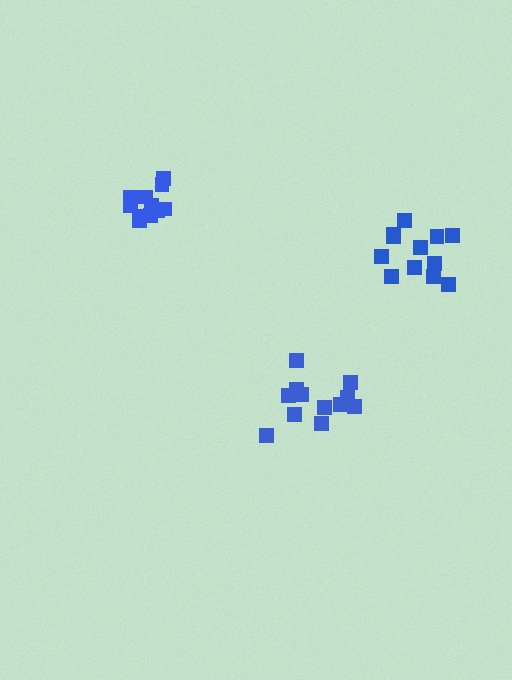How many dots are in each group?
Group 1: 12 dots, Group 2: 12 dots, Group 3: 11 dots (35 total).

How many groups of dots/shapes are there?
There are 3 groups.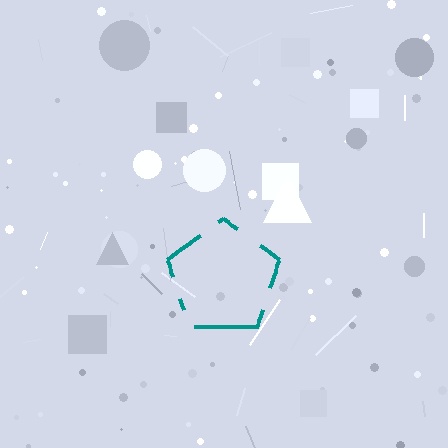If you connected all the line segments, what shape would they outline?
They would outline a pentagon.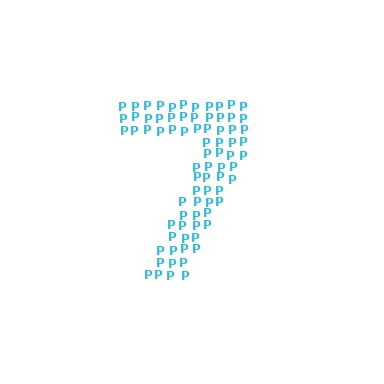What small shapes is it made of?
It is made of small letter P's.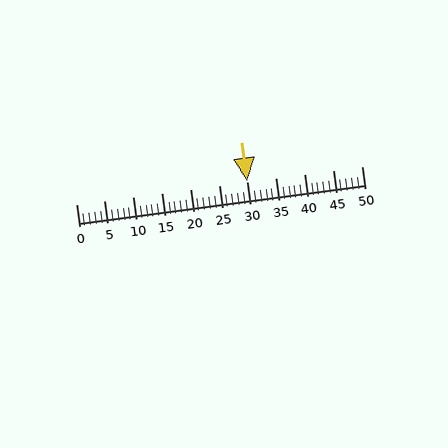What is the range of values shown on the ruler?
The ruler shows values from 0 to 50.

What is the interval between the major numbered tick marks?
The major tick marks are spaced 5 units apart.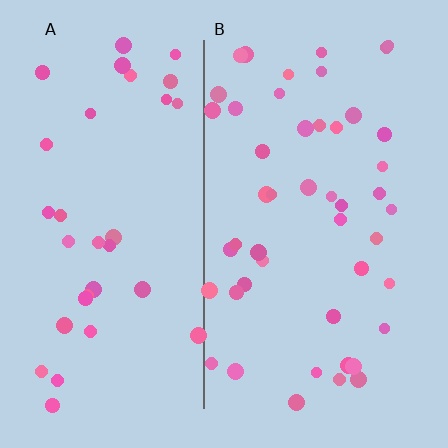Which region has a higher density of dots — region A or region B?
B (the right).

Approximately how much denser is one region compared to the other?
Approximately 1.4× — region B over region A.